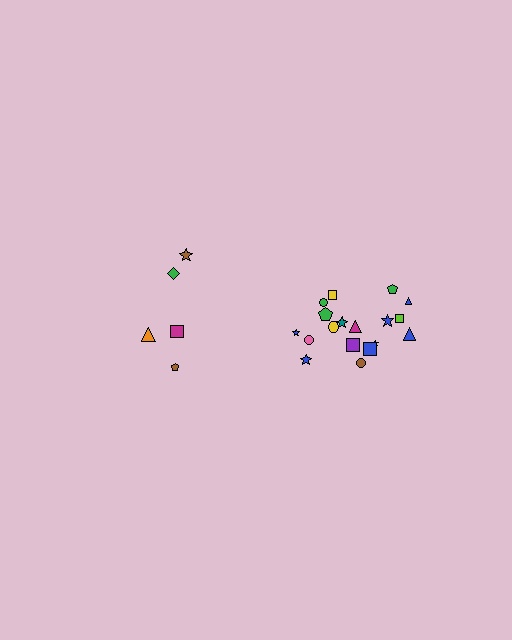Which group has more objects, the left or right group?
The right group.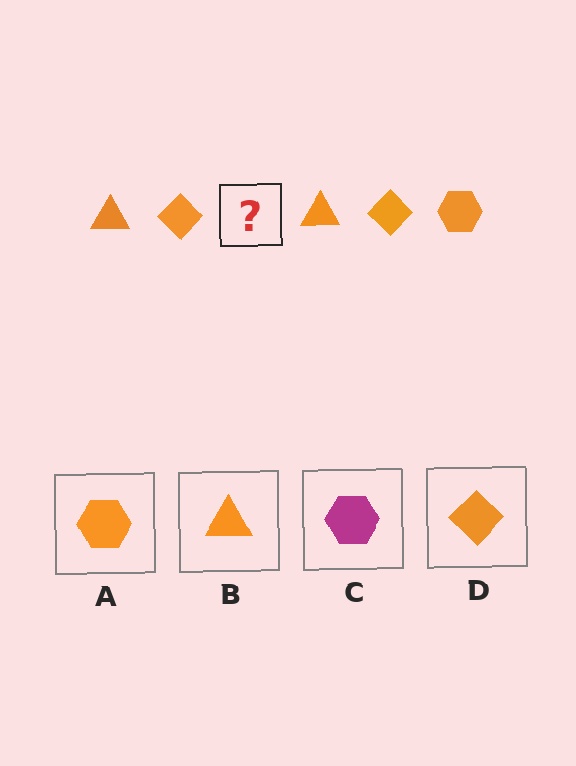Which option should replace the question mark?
Option A.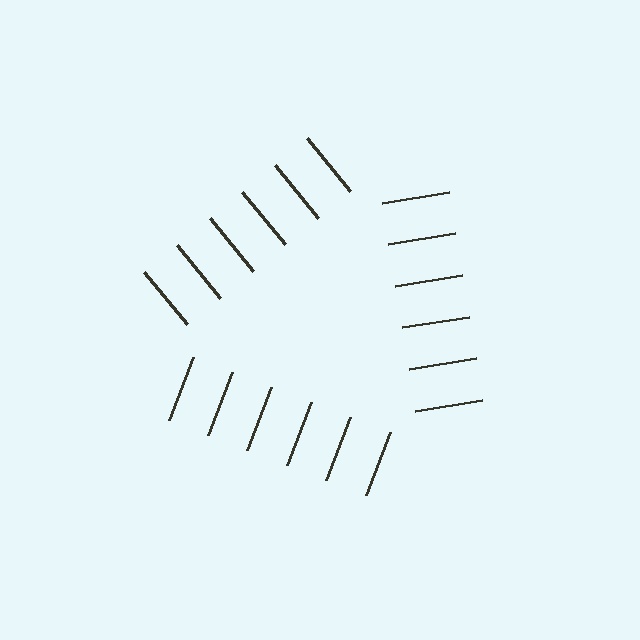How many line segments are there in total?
18 — 6 along each of the 3 edges.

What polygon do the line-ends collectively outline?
An illusory triangle — the line segments terminate on its edges but no continuous stroke is drawn.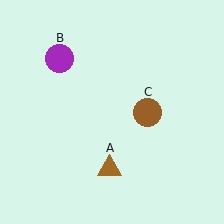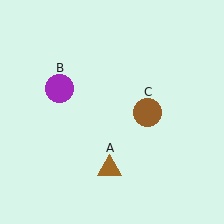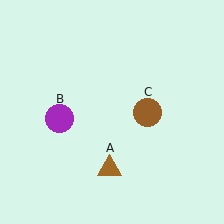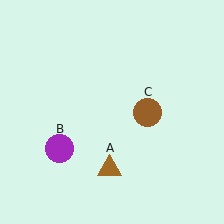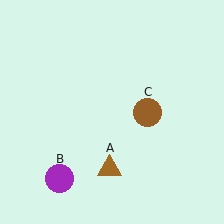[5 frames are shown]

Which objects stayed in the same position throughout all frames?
Brown triangle (object A) and brown circle (object C) remained stationary.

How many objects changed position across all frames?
1 object changed position: purple circle (object B).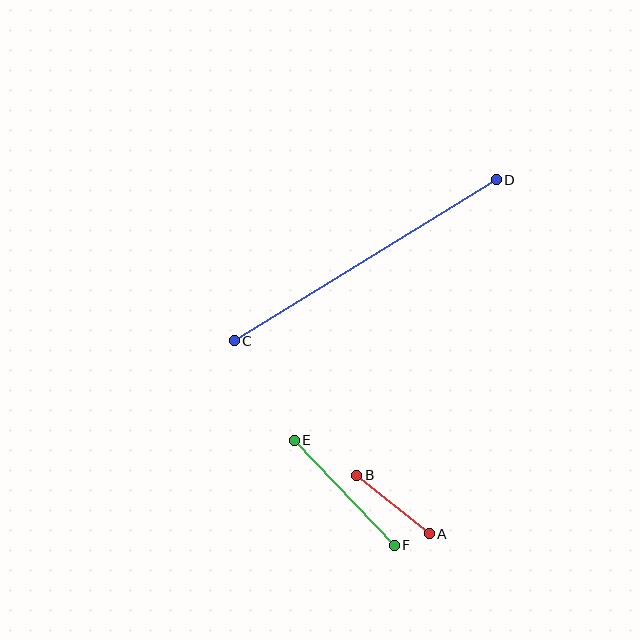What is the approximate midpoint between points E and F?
The midpoint is at approximately (344, 493) pixels.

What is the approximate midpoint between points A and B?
The midpoint is at approximately (393, 504) pixels.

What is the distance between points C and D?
The distance is approximately 307 pixels.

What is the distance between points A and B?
The distance is approximately 93 pixels.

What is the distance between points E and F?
The distance is approximately 145 pixels.